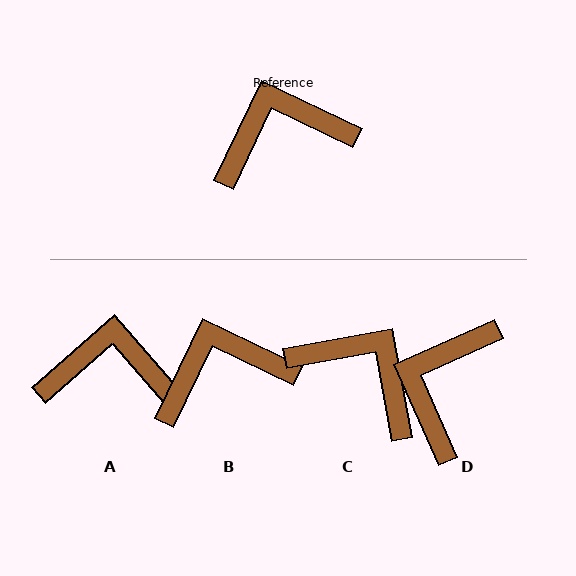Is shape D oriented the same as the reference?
No, it is off by about 49 degrees.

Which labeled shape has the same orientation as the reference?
B.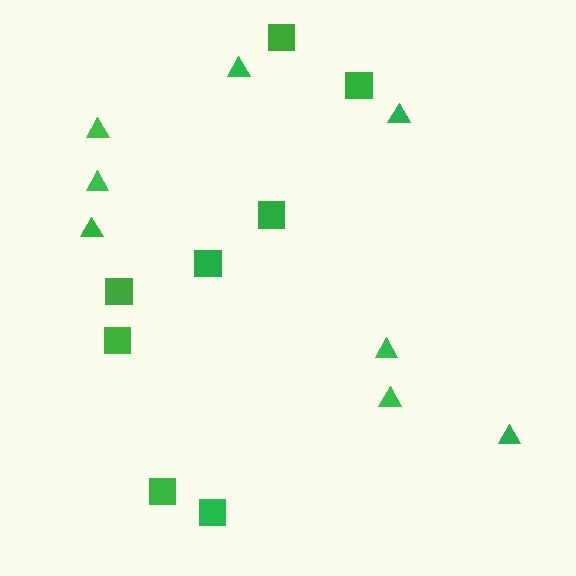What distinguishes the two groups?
There are 2 groups: one group of triangles (8) and one group of squares (8).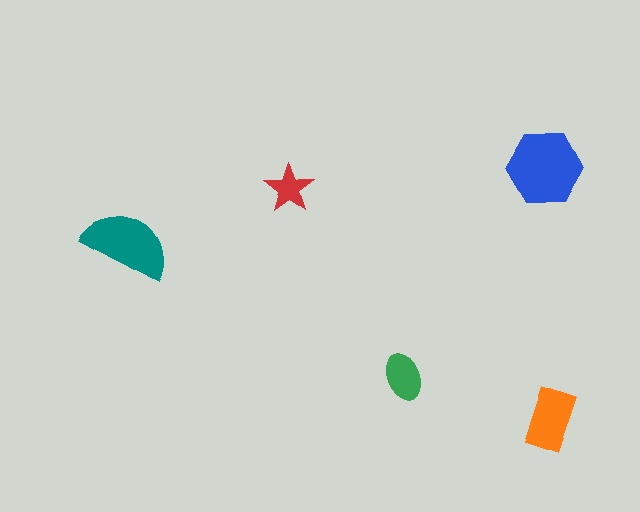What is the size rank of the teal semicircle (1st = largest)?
2nd.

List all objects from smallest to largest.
The red star, the green ellipse, the orange rectangle, the teal semicircle, the blue hexagon.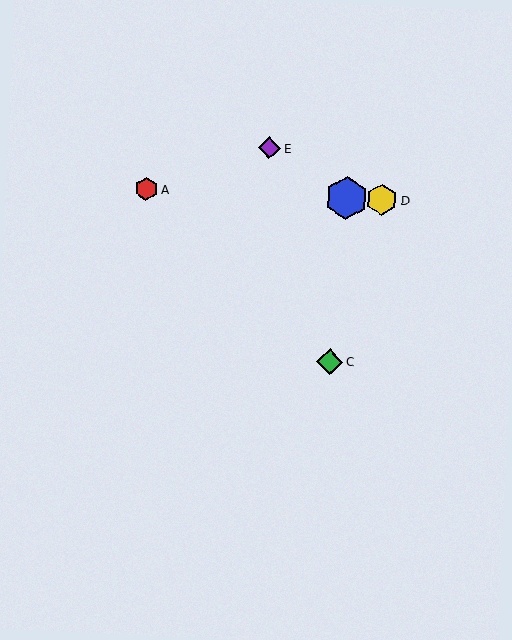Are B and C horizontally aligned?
No, B is at y≈198 and C is at y≈362.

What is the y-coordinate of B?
Object B is at y≈198.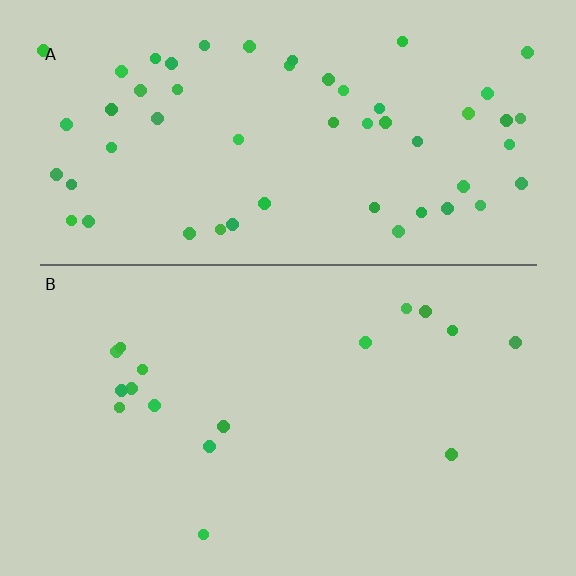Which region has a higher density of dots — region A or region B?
A (the top).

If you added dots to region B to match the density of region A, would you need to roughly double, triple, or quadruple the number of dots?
Approximately triple.